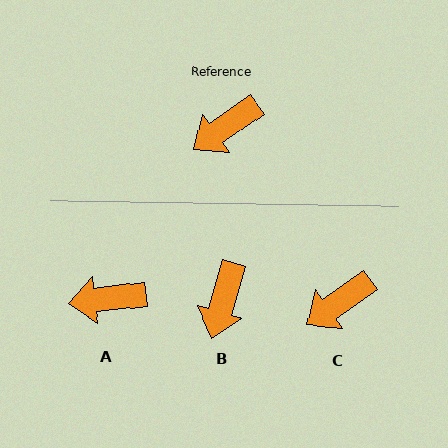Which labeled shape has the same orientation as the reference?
C.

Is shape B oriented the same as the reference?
No, it is off by about 38 degrees.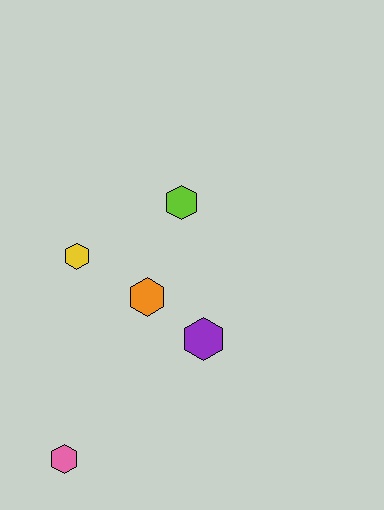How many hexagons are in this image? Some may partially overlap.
There are 5 hexagons.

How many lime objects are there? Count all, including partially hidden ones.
There is 1 lime object.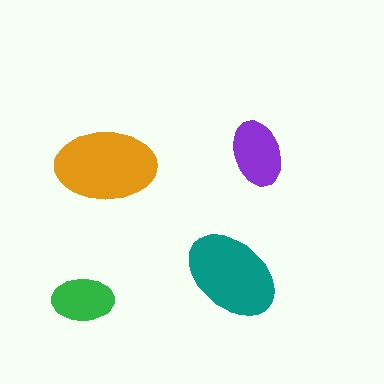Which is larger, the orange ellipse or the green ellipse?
The orange one.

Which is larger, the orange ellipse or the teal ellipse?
The orange one.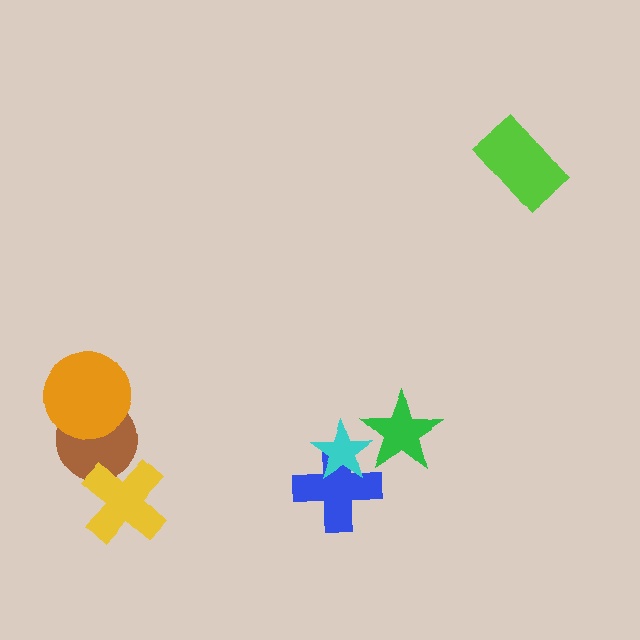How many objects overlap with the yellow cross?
1 object overlaps with the yellow cross.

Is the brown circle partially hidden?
Yes, it is partially covered by another shape.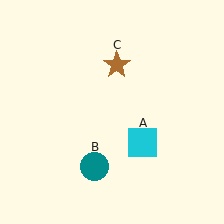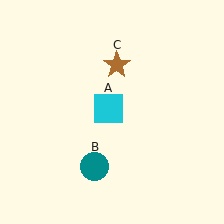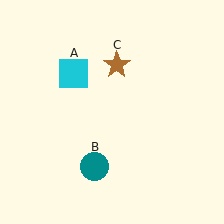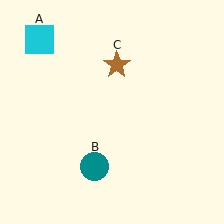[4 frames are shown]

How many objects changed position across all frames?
1 object changed position: cyan square (object A).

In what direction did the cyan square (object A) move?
The cyan square (object A) moved up and to the left.